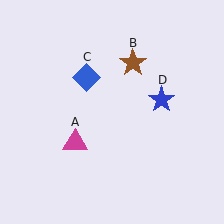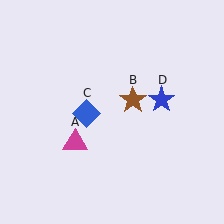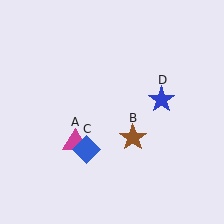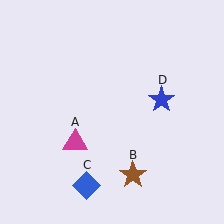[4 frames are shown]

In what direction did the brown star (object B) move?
The brown star (object B) moved down.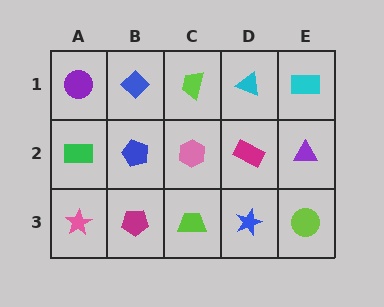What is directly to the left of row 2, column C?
A blue pentagon.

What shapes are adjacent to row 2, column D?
A cyan triangle (row 1, column D), a blue star (row 3, column D), a pink hexagon (row 2, column C), a purple triangle (row 2, column E).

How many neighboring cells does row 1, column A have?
2.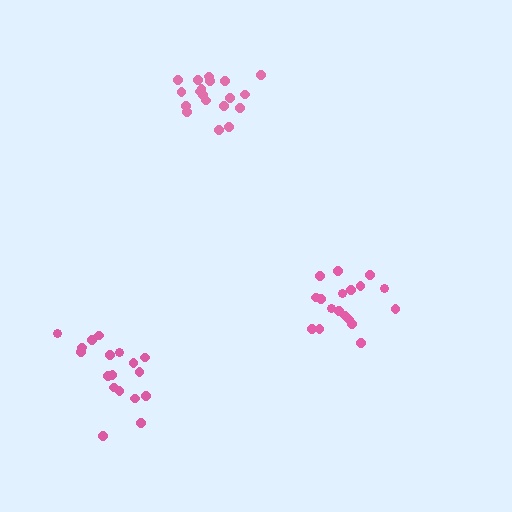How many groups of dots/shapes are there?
There are 3 groups.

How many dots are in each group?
Group 1: 18 dots, Group 2: 19 dots, Group 3: 18 dots (55 total).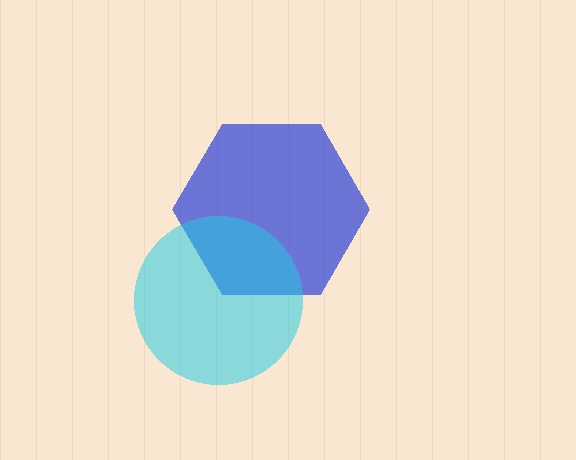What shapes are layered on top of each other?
The layered shapes are: a blue hexagon, a cyan circle.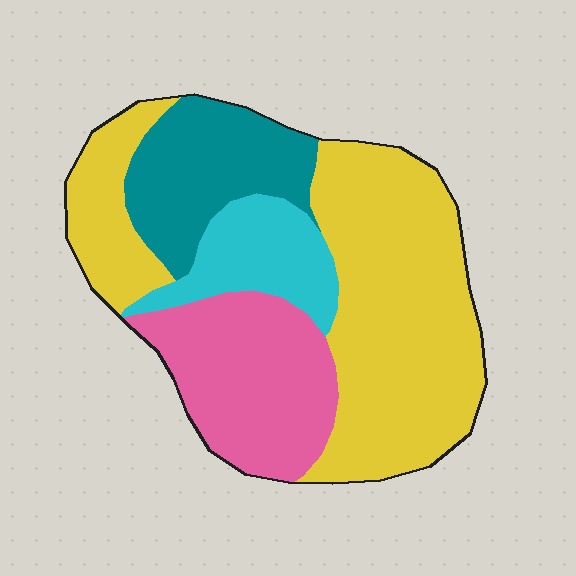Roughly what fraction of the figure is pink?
Pink takes up between a sixth and a third of the figure.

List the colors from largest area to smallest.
From largest to smallest: yellow, pink, teal, cyan.